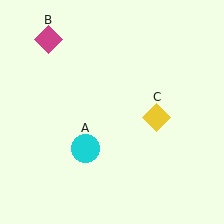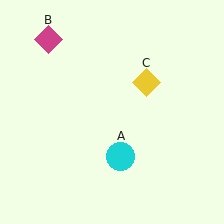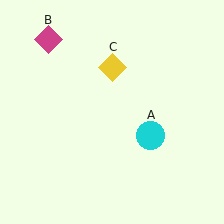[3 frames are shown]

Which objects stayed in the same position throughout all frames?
Magenta diamond (object B) remained stationary.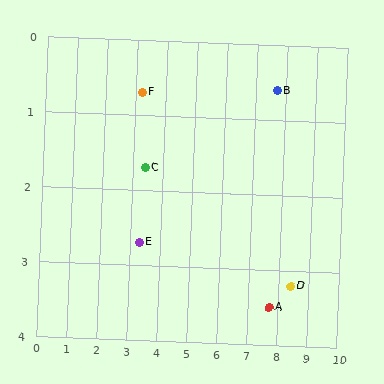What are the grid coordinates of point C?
Point C is at approximately (3.4, 1.7).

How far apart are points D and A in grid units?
Points D and A are about 0.8 grid units apart.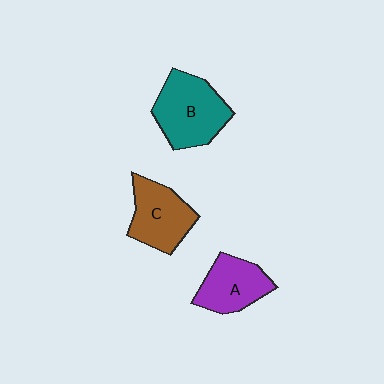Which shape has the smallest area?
Shape A (purple).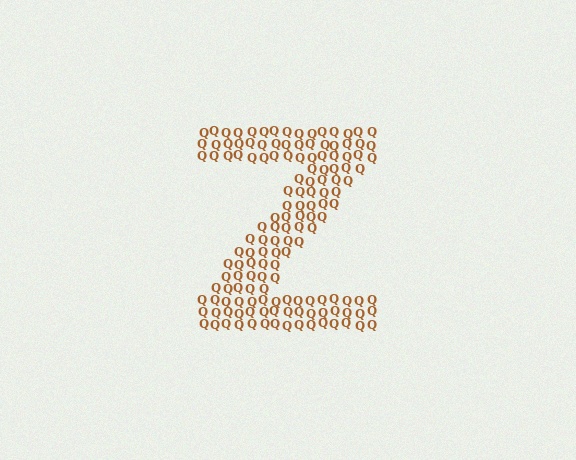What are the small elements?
The small elements are letter Q's.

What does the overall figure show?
The overall figure shows the letter Z.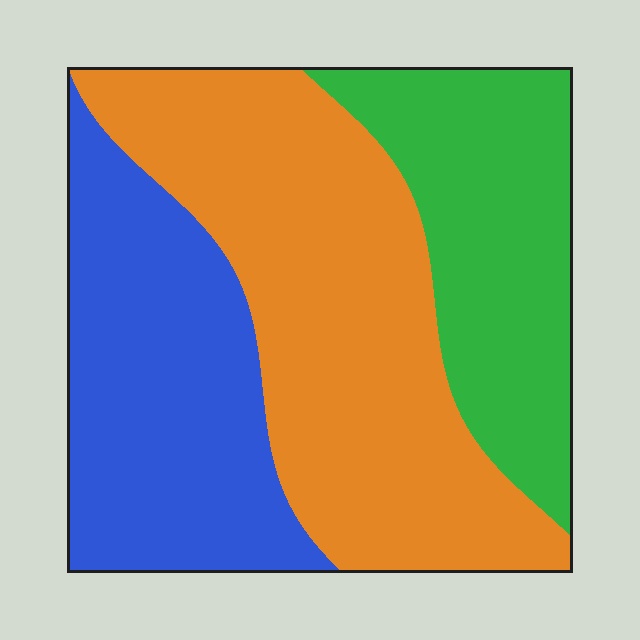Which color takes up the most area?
Orange, at roughly 45%.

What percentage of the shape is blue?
Blue covers around 30% of the shape.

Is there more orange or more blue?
Orange.